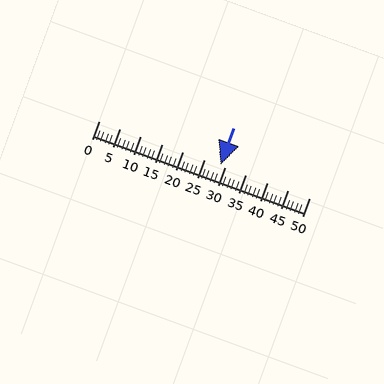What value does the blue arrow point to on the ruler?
The blue arrow points to approximately 29.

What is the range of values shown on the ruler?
The ruler shows values from 0 to 50.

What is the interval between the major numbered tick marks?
The major tick marks are spaced 5 units apart.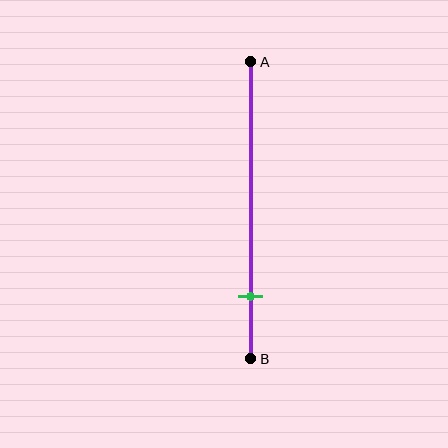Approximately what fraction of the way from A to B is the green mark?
The green mark is approximately 80% of the way from A to B.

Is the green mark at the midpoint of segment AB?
No, the mark is at about 80% from A, not at the 50% midpoint.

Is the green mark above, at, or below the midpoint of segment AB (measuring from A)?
The green mark is below the midpoint of segment AB.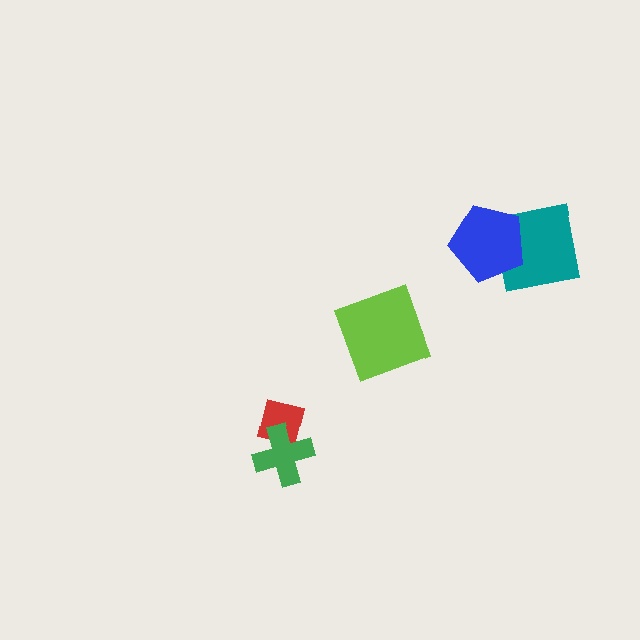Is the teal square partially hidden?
Yes, it is partially covered by another shape.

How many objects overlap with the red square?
1 object overlaps with the red square.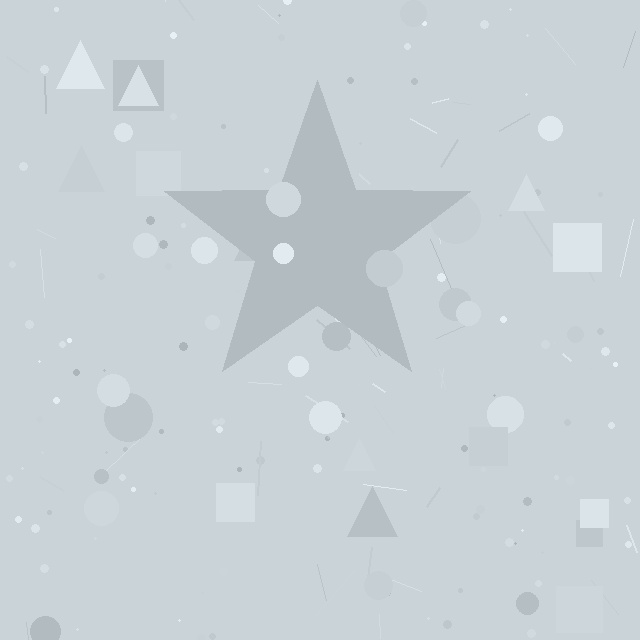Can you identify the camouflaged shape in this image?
The camouflaged shape is a star.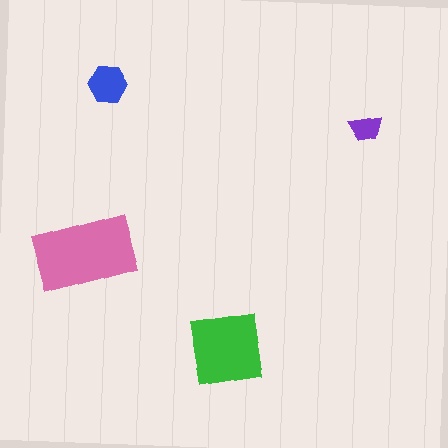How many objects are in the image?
There are 4 objects in the image.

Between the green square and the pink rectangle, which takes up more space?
The pink rectangle.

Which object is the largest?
The pink rectangle.